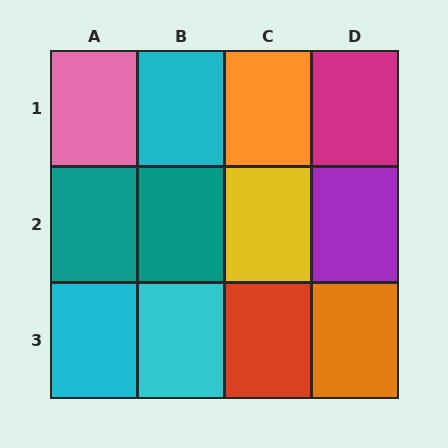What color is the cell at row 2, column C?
Yellow.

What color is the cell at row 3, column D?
Orange.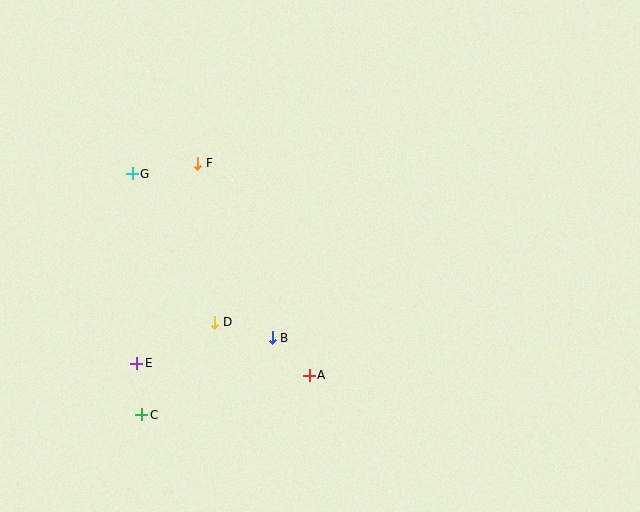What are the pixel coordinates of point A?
Point A is at (309, 375).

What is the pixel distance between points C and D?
The distance between C and D is 118 pixels.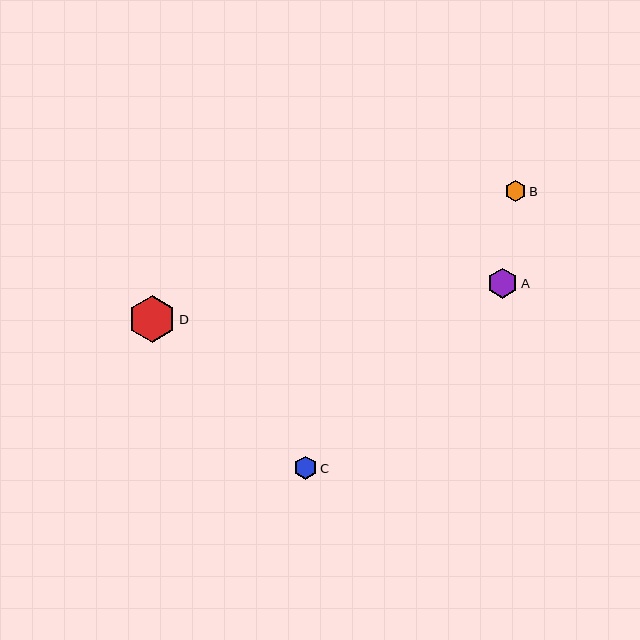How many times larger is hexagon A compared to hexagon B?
Hexagon A is approximately 1.4 times the size of hexagon B.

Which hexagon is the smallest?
Hexagon B is the smallest with a size of approximately 21 pixels.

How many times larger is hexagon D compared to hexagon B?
Hexagon D is approximately 2.2 times the size of hexagon B.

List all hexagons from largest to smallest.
From largest to smallest: D, A, C, B.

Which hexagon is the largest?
Hexagon D is the largest with a size of approximately 47 pixels.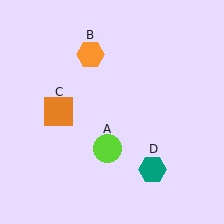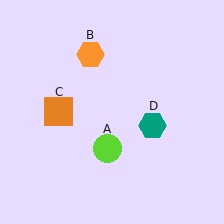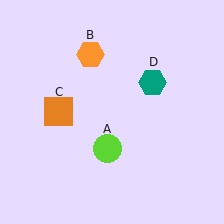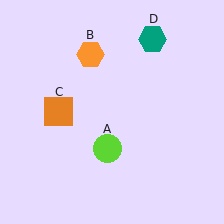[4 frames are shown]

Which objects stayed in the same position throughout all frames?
Lime circle (object A) and orange hexagon (object B) and orange square (object C) remained stationary.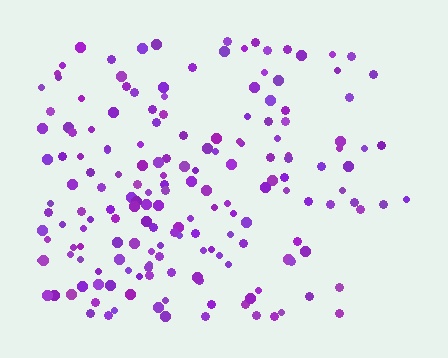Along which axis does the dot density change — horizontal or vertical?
Horizontal.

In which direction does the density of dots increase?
From right to left, with the left side densest.